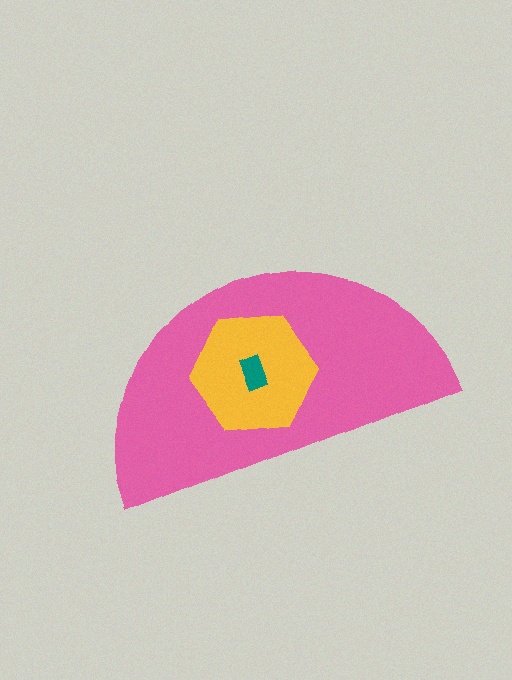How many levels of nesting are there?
3.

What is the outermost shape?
The pink semicircle.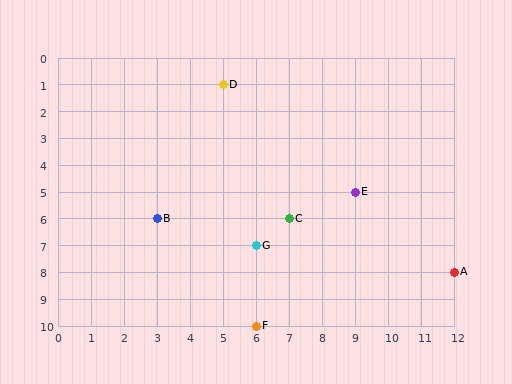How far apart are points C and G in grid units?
Points C and G are 1 column and 1 row apart (about 1.4 grid units diagonally).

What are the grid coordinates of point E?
Point E is at grid coordinates (9, 5).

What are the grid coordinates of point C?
Point C is at grid coordinates (7, 6).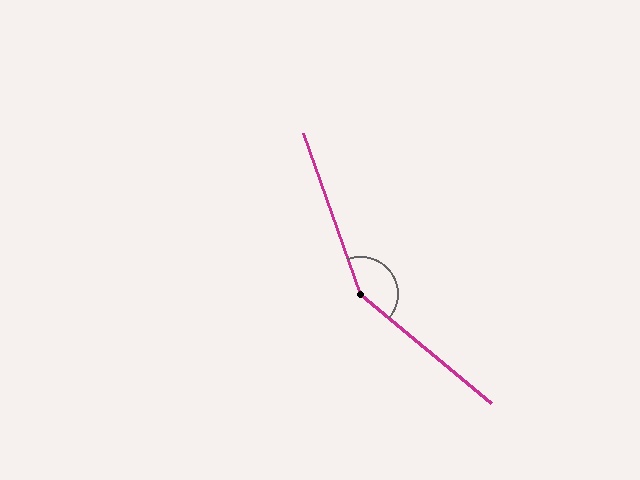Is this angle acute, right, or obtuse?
It is obtuse.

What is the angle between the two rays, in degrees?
Approximately 149 degrees.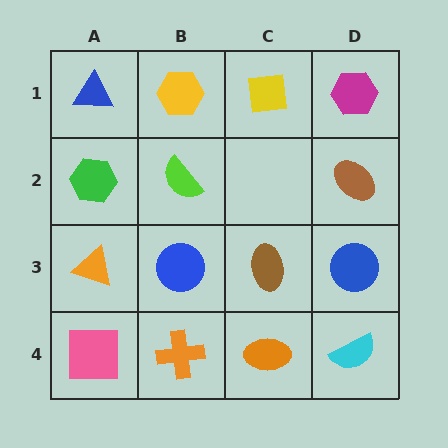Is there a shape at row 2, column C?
No, that cell is empty.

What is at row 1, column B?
A yellow hexagon.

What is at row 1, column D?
A magenta hexagon.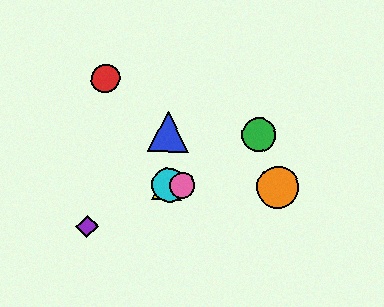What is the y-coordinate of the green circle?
The green circle is at y≈135.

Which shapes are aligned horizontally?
The yellow triangle, the orange circle, the cyan circle, the pink circle are aligned horizontally.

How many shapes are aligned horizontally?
4 shapes (the yellow triangle, the orange circle, the cyan circle, the pink circle) are aligned horizontally.